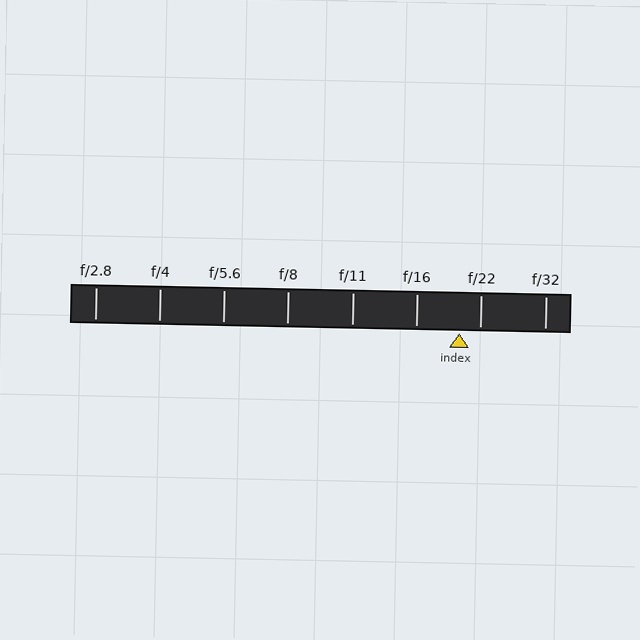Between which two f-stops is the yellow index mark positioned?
The index mark is between f/16 and f/22.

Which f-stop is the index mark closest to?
The index mark is closest to f/22.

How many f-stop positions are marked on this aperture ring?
There are 8 f-stop positions marked.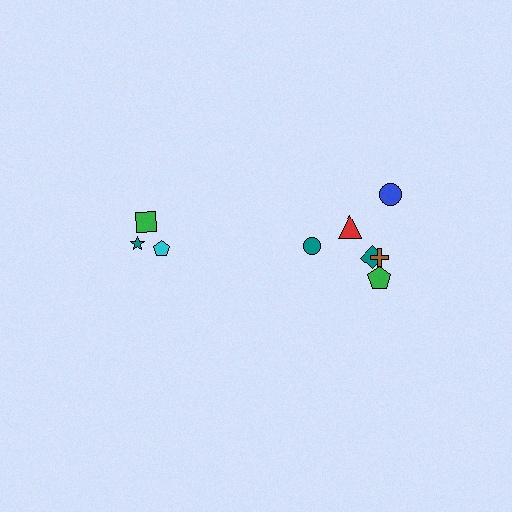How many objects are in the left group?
There are 3 objects.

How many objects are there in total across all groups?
There are 9 objects.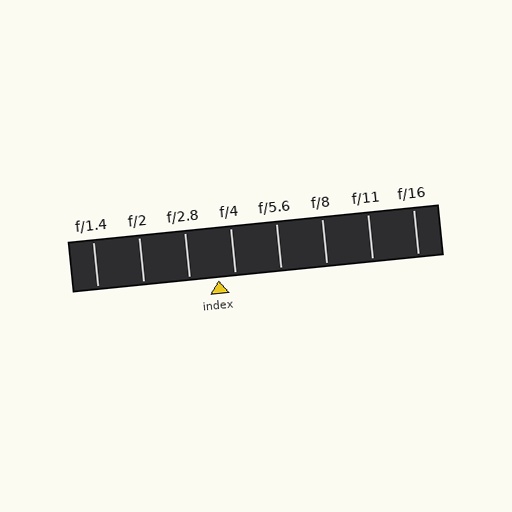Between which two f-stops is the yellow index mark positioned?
The index mark is between f/2.8 and f/4.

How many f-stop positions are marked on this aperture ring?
There are 8 f-stop positions marked.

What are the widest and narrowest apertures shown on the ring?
The widest aperture shown is f/1.4 and the narrowest is f/16.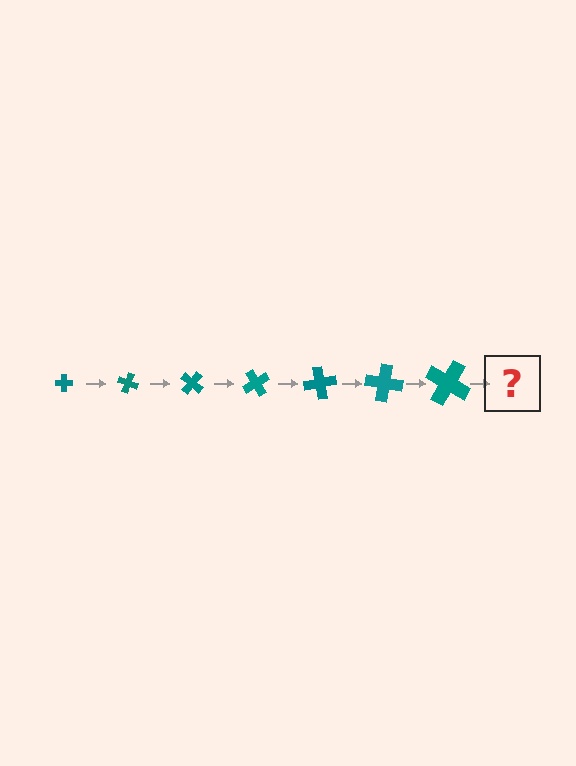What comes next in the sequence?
The next element should be a cross, larger than the previous one and rotated 140 degrees from the start.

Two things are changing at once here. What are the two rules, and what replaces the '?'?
The two rules are that the cross grows larger each step and it rotates 20 degrees each step. The '?' should be a cross, larger than the previous one and rotated 140 degrees from the start.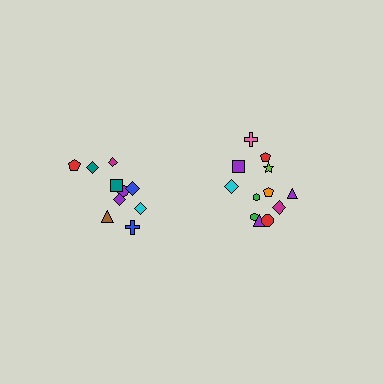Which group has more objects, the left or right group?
The right group.